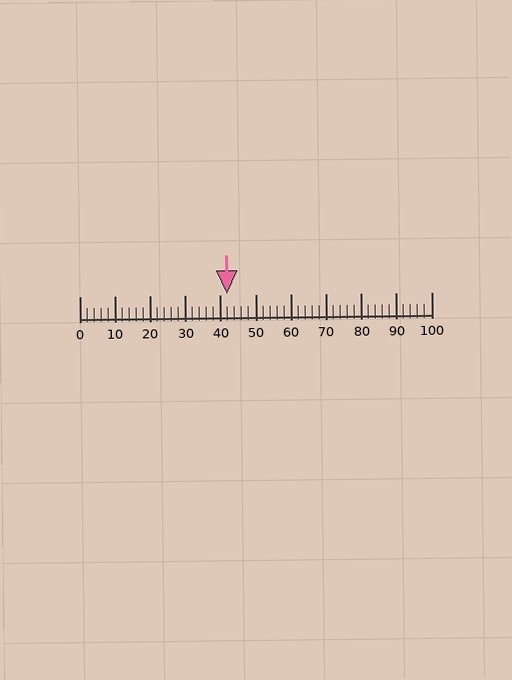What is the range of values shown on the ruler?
The ruler shows values from 0 to 100.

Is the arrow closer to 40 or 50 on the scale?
The arrow is closer to 40.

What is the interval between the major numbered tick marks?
The major tick marks are spaced 10 units apart.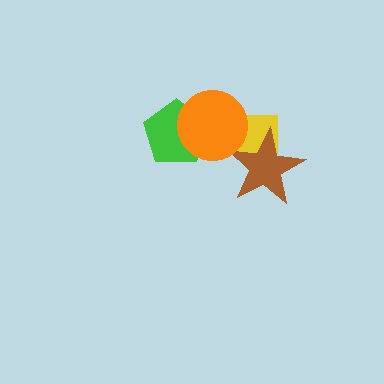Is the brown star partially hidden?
Yes, it is partially covered by another shape.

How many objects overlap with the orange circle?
3 objects overlap with the orange circle.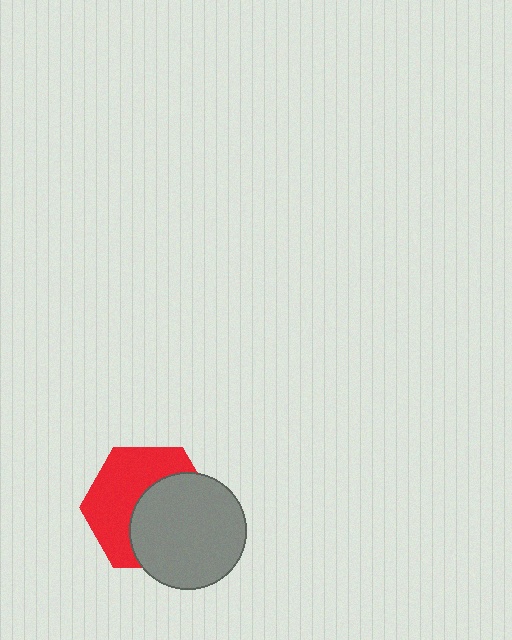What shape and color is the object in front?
The object in front is a gray circle.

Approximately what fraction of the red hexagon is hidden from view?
Roughly 49% of the red hexagon is hidden behind the gray circle.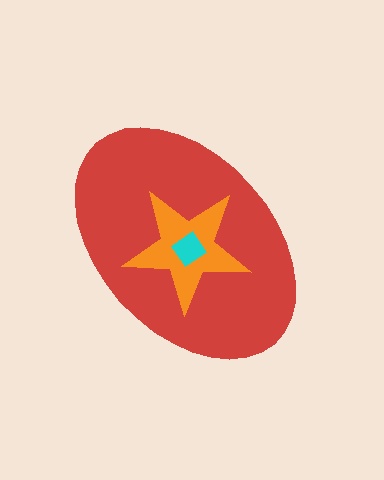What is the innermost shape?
The cyan diamond.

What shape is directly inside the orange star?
The cyan diamond.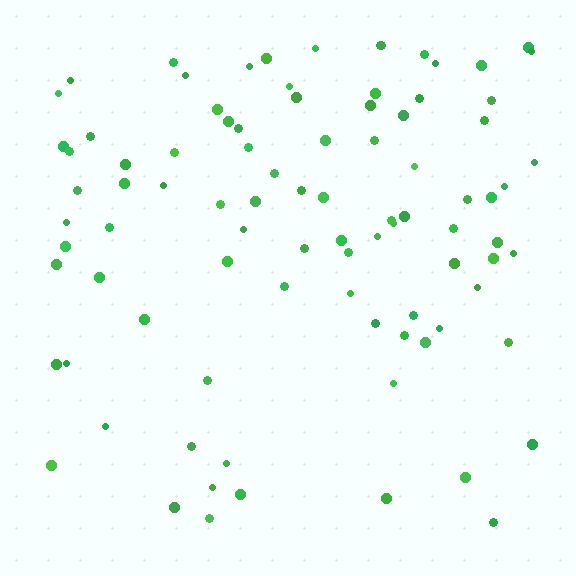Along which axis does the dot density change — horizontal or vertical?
Vertical.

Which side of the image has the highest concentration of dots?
The top.